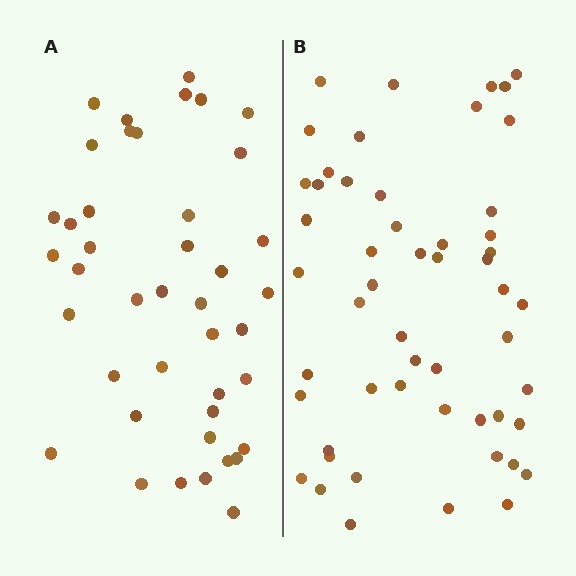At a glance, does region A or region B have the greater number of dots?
Region B (the right region) has more dots.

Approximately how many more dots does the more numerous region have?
Region B has roughly 12 or so more dots than region A.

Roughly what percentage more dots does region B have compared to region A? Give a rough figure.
About 25% more.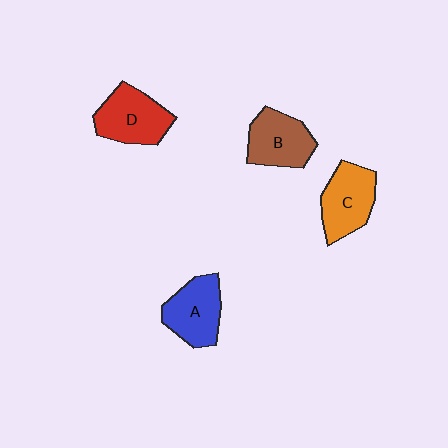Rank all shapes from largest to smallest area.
From largest to smallest: D (red), C (orange), A (blue), B (brown).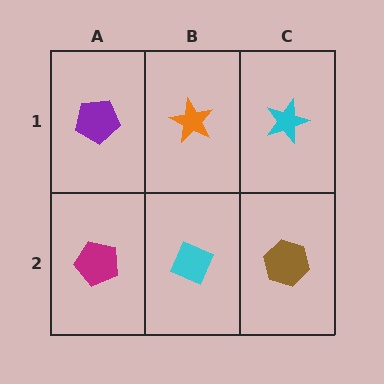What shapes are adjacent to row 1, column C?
A brown hexagon (row 2, column C), an orange star (row 1, column B).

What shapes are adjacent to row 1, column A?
A magenta pentagon (row 2, column A), an orange star (row 1, column B).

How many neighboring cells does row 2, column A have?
2.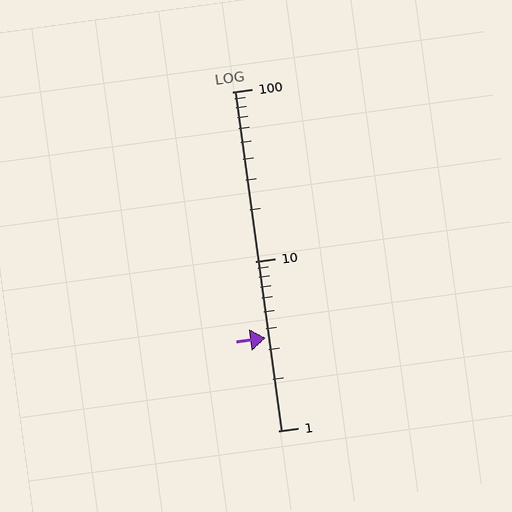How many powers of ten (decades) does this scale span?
The scale spans 2 decades, from 1 to 100.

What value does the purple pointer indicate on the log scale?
The pointer indicates approximately 3.5.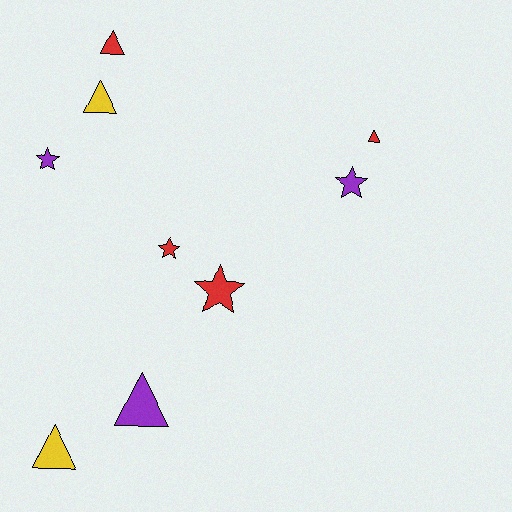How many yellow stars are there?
There are no yellow stars.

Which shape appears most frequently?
Triangle, with 5 objects.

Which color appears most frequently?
Red, with 4 objects.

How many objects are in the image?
There are 9 objects.